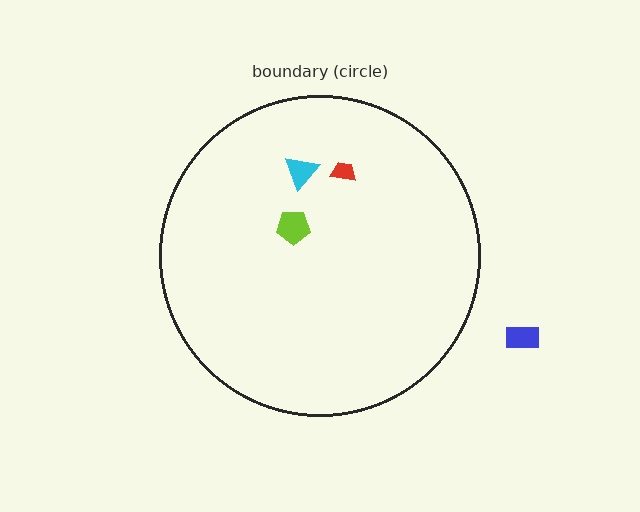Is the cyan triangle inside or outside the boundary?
Inside.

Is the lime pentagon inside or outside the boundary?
Inside.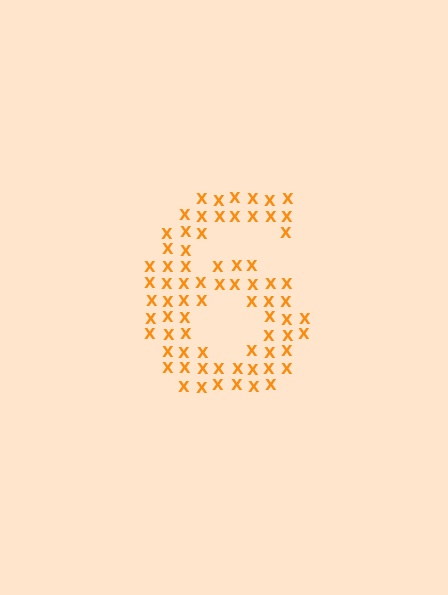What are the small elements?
The small elements are letter X's.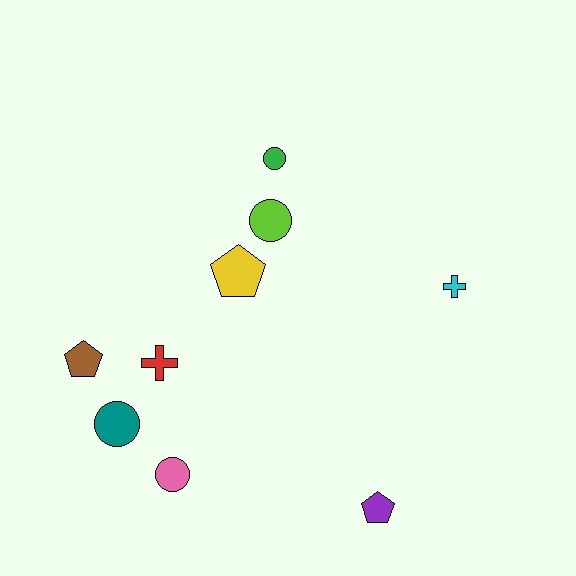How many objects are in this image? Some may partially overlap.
There are 9 objects.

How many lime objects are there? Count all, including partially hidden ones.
There is 1 lime object.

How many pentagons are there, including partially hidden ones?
There are 3 pentagons.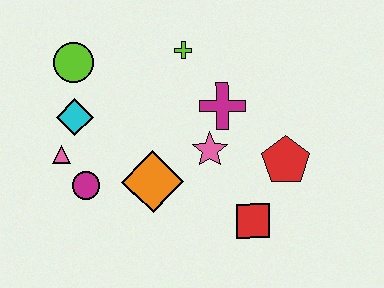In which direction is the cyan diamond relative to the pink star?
The cyan diamond is to the left of the pink star.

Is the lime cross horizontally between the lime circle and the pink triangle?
No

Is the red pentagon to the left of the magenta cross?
No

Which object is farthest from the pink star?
The lime circle is farthest from the pink star.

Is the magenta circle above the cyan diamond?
No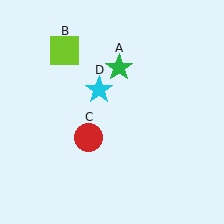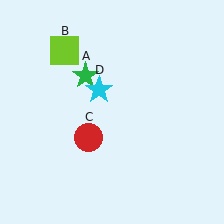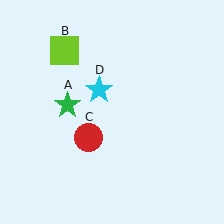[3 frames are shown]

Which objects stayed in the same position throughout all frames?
Lime square (object B) and red circle (object C) and cyan star (object D) remained stationary.